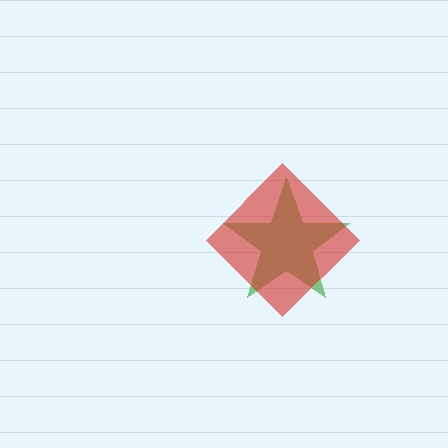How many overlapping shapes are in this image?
There are 2 overlapping shapes in the image.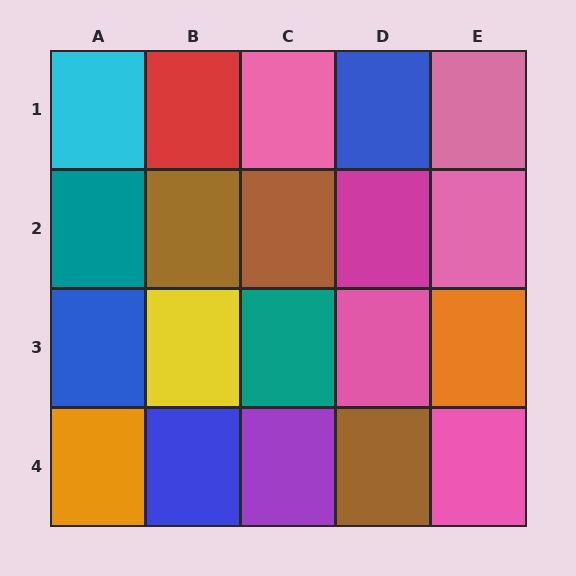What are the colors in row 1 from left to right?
Cyan, red, pink, blue, pink.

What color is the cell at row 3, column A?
Blue.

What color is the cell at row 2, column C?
Brown.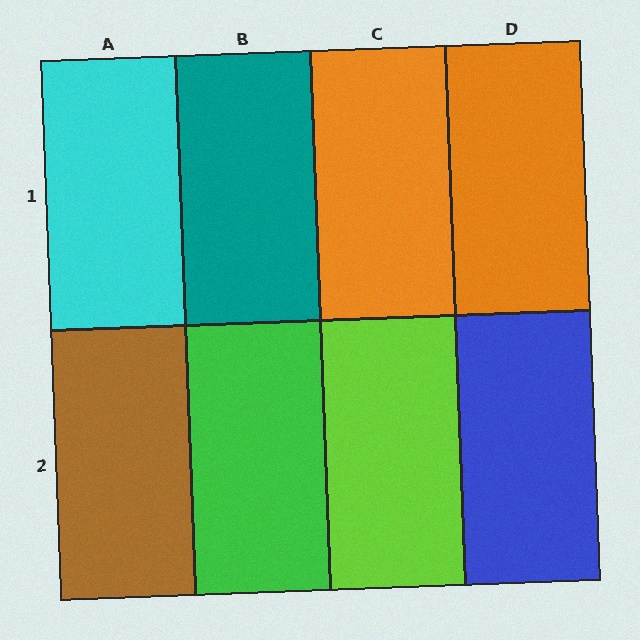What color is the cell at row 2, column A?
Brown.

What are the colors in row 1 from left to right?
Cyan, teal, orange, orange.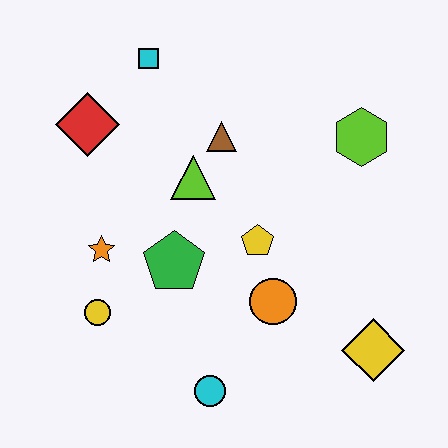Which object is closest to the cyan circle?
The orange circle is closest to the cyan circle.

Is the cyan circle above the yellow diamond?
No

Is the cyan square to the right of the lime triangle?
No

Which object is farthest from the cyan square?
The yellow diamond is farthest from the cyan square.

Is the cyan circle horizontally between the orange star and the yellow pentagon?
Yes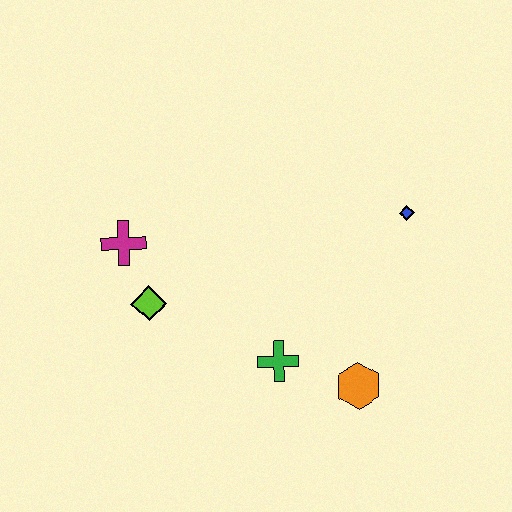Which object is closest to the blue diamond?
The orange hexagon is closest to the blue diamond.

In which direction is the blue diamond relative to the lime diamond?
The blue diamond is to the right of the lime diamond.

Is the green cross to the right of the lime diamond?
Yes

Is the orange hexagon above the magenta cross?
No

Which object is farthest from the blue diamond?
The magenta cross is farthest from the blue diamond.